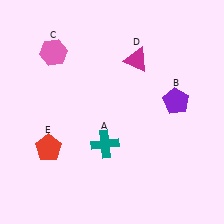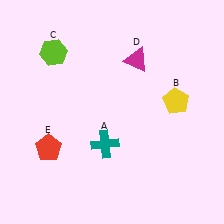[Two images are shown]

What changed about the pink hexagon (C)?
In Image 1, C is pink. In Image 2, it changed to lime.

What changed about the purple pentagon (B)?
In Image 1, B is purple. In Image 2, it changed to yellow.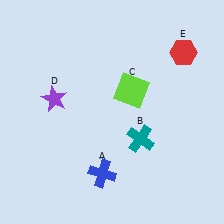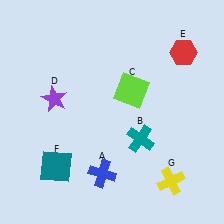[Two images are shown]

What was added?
A teal square (F), a yellow cross (G) were added in Image 2.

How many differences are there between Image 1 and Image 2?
There are 2 differences between the two images.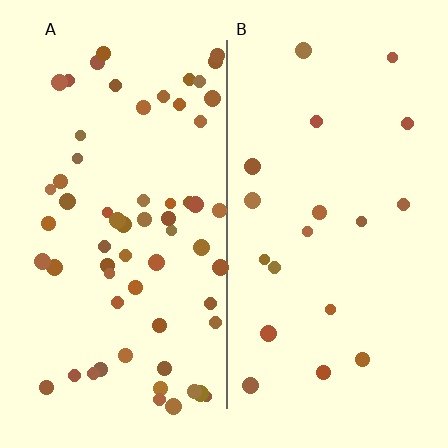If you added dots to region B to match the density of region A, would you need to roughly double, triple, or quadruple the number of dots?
Approximately triple.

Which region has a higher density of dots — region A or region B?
A (the left).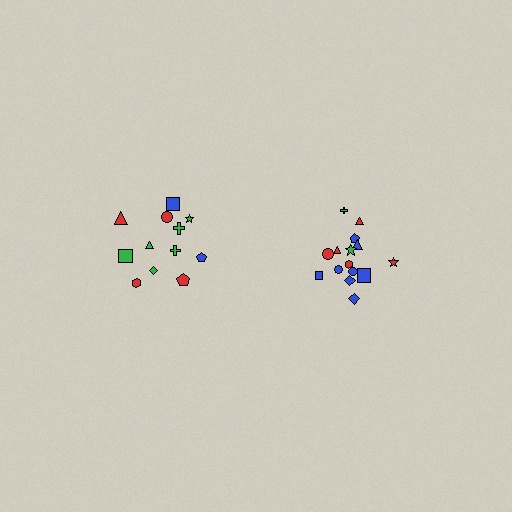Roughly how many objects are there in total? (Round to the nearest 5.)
Roughly 25 objects in total.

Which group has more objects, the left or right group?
The right group.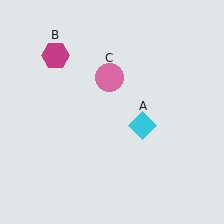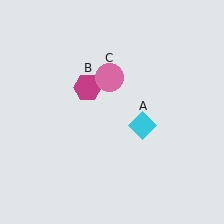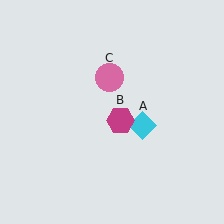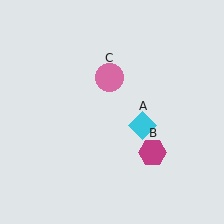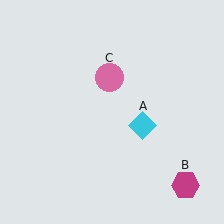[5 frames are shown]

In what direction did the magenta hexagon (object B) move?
The magenta hexagon (object B) moved down and to the right.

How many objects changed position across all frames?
1 object changed position: magenta hexagon (object B).